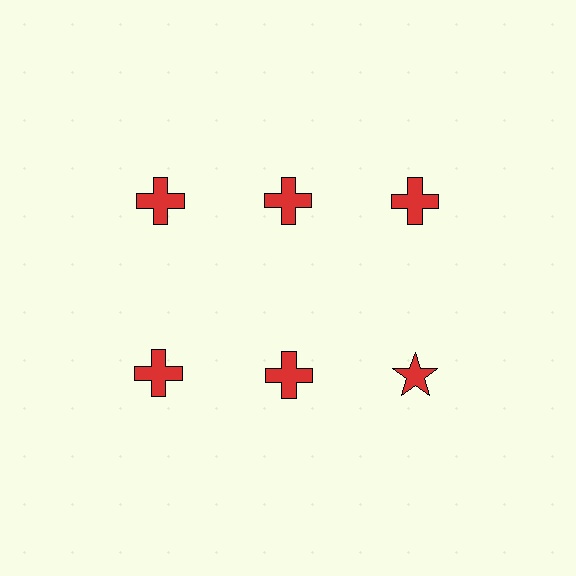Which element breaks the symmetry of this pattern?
The red star in the second row, center column breaks the symmetry. All other shapes are red crosses.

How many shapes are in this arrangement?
There are 6 shapes arranged in a grid pattern.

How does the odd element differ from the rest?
It has a different shape: star instead of cross.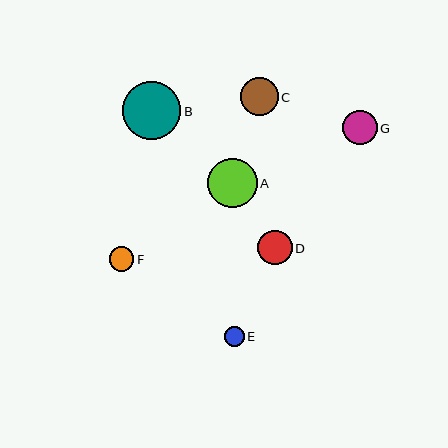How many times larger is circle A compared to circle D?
Circle A is approximately 1.4 times the size of circle D.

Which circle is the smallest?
Circle E is the smallest with a size of approximately 20 pixels.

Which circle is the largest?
Circle B is the largest with a size of approximately 58 pixels.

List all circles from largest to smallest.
From largest to smallest: B, A, C, G, D, F, E.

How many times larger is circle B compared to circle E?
Circle B is approximately 2.9 times the size of circle E.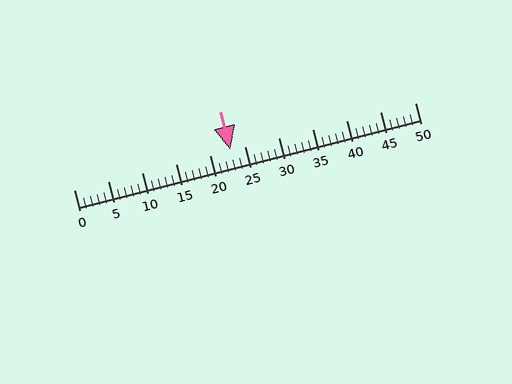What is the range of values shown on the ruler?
The ruler shows values from 0 to 50.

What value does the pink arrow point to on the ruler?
The pink arrow points to approximately 23.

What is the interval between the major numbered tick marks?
The major tick marks are spaced 5 units apart.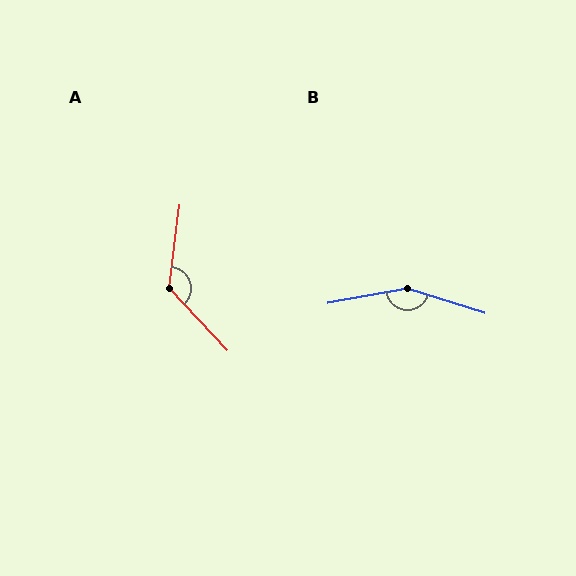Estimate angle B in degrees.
Approximately 153 degrees.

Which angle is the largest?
B, at approximately 153 degrees.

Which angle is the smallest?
A, at approximately 130 degrees.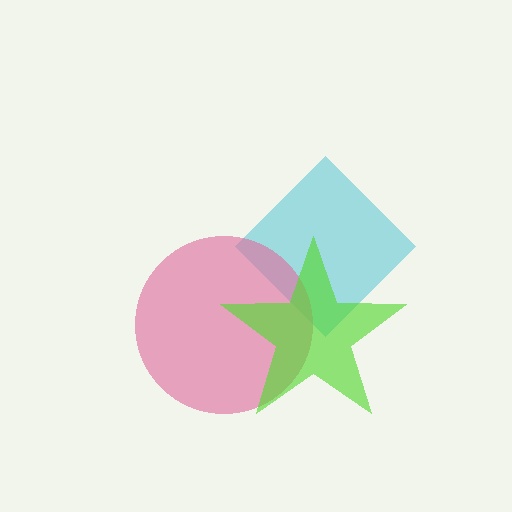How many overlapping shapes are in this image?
There are 3 overlapping shapes in the image.